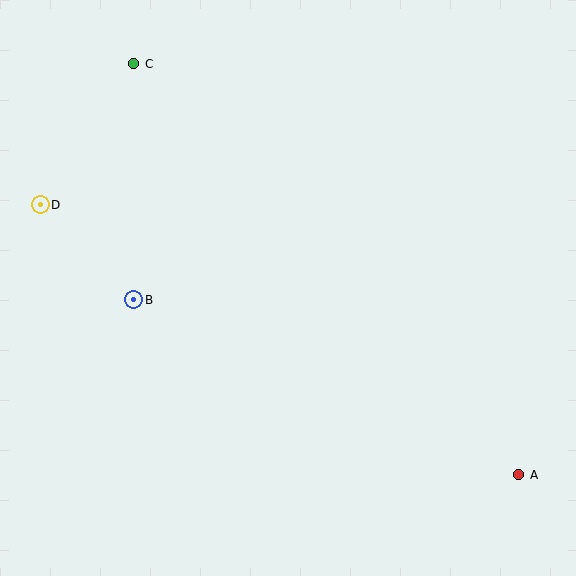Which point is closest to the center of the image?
Point B at (134, 300) is closest to the center.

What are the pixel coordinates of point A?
Point A is at (519, 475).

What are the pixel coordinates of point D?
Point D is at (40, 205).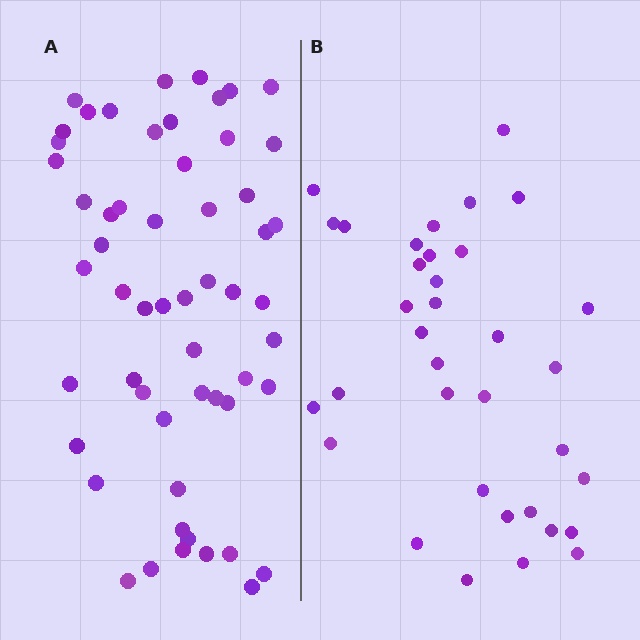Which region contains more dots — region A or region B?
Region A (the left region) has more dots.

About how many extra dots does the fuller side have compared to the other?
Region A has approximately 20 more dots than region B.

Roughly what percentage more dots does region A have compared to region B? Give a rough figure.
About 60% more.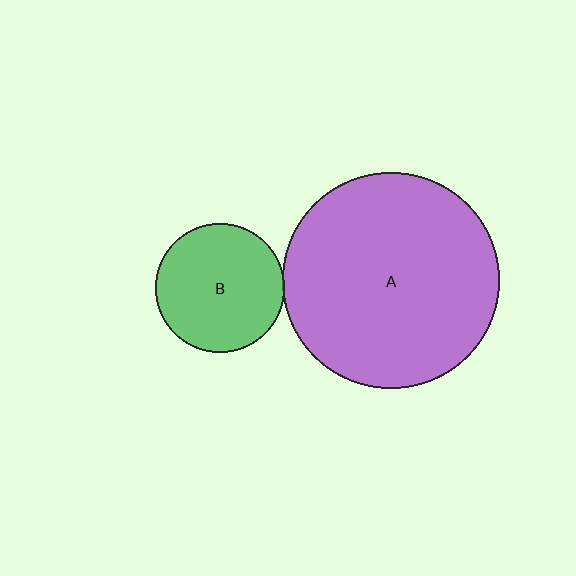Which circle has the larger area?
Circle A (purple).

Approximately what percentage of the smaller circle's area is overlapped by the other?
Approximately 5%.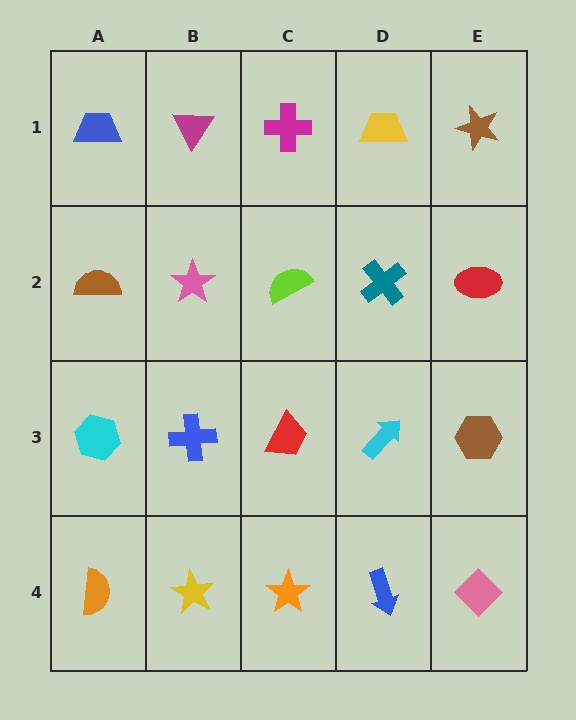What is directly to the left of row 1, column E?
A yellow trapezoid.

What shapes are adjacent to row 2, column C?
A magenta cross (row 1, column C), a red trapezoid (row 3, column C), a pink star (row 2, column B), a teal cross (row 2, column D).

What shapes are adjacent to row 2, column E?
A brown star (row 1, column E), a brown hexagon (row 3, column E), a teal cross (row 2, column D).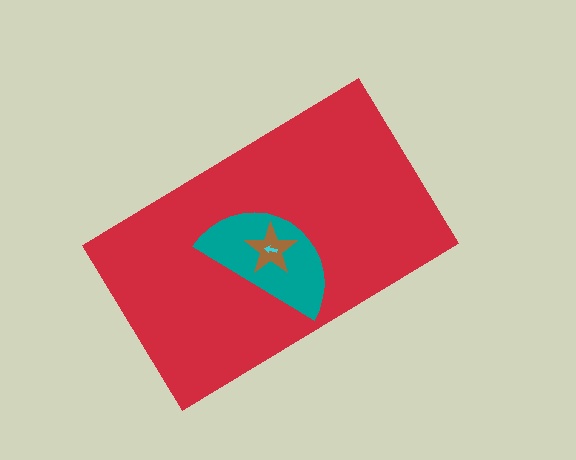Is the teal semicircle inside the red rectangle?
Yes.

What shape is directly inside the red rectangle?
The teal semicircle.